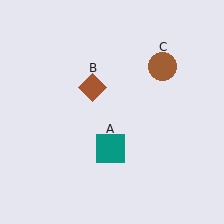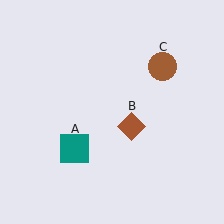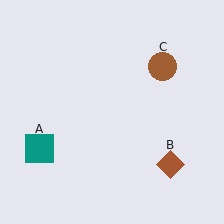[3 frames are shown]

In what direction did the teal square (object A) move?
The teal square (object A) moved left.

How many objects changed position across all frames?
2 objects changed position: teal square (object A), brown diamond (object B).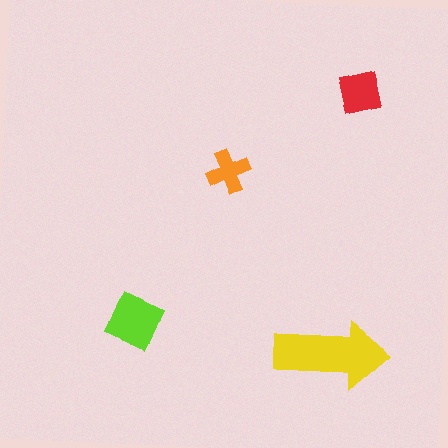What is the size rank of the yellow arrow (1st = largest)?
1st.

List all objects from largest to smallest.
The yellow arrow, the lime square, the red square, the orange cross.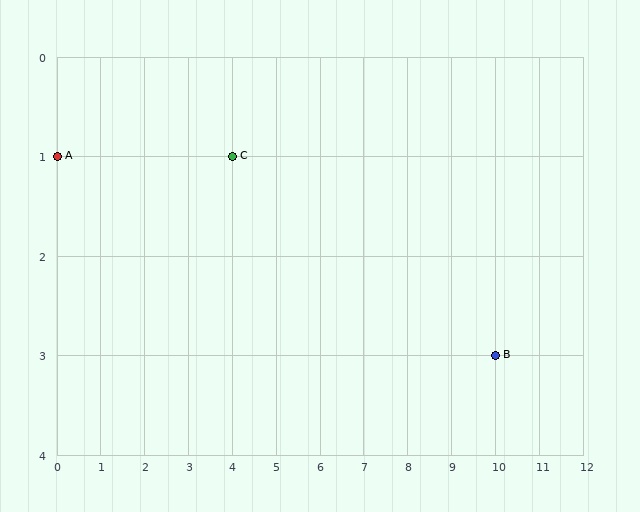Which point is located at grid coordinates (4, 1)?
Point C is at (4, 1).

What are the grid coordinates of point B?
Point B is at grid coordinates (10, 3).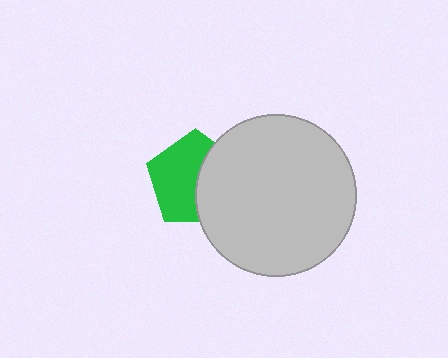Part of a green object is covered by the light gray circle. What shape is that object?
It is a pentagon.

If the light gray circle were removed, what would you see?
You would see the complete green pentagon.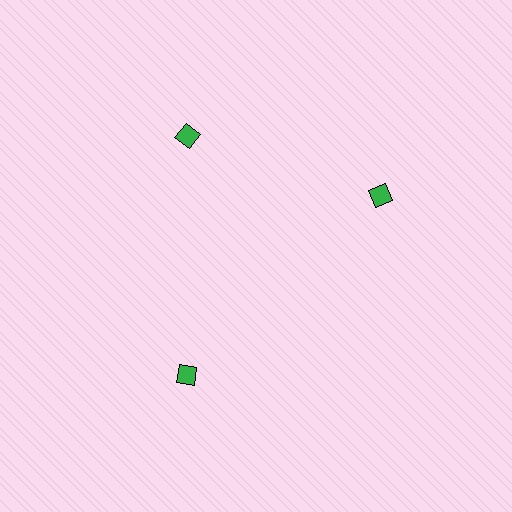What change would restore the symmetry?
The symmetry would be restored by rotating it back into even spacing with its neighbors so that all 3 diamonds sit at equal angles and equal distance from the center.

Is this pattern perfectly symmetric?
No. The 3 green diamonds are arranged in a ring, but one element near the 3 o'clock position is rotated out of alignment along the ring, breaking the 3-fold rotational symmetry.